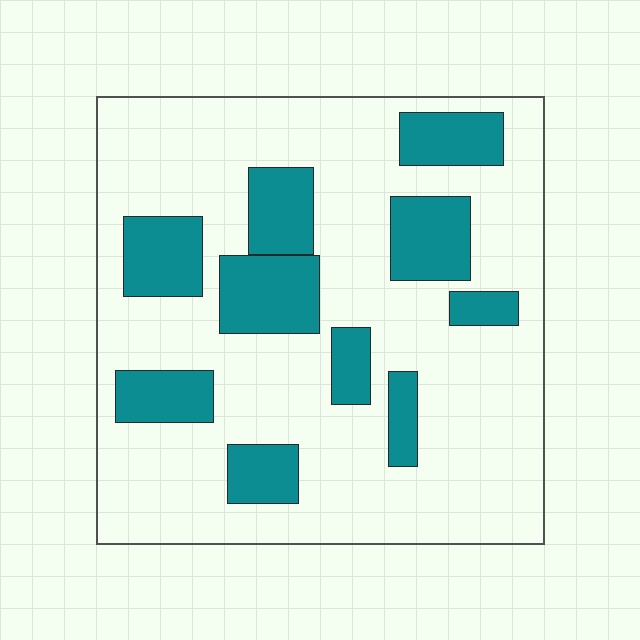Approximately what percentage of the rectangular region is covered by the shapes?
Approximately 25%.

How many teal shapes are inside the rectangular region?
10.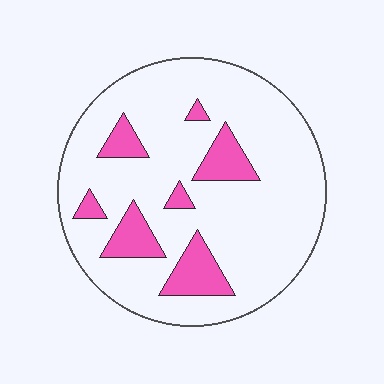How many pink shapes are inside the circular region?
7.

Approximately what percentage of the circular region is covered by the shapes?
Approximately 15%.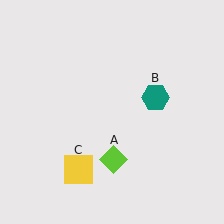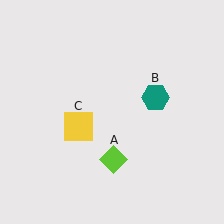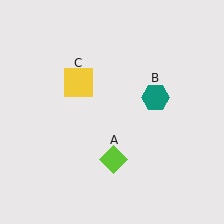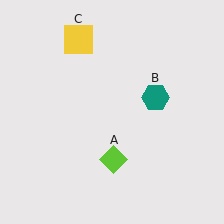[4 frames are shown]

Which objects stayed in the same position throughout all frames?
Lime diamond (object A) and teal hexagon (object B) remained stationary.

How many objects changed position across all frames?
1 object changed position: yellow square (object C).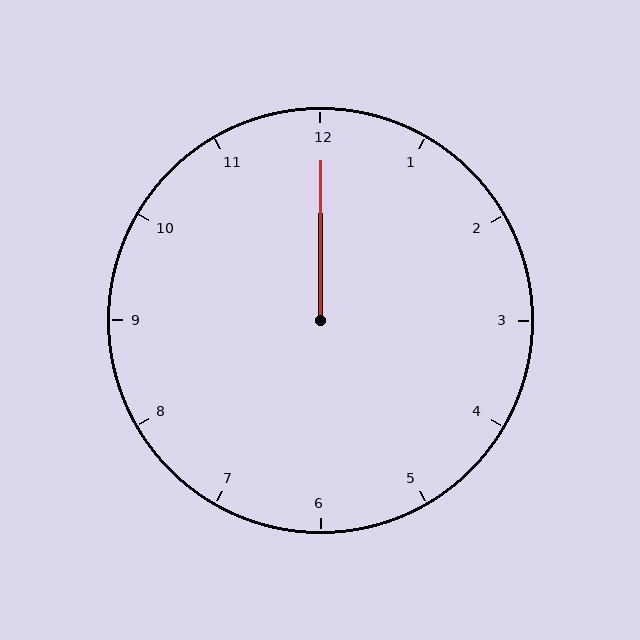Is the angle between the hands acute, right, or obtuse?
It is acute.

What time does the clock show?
12:00.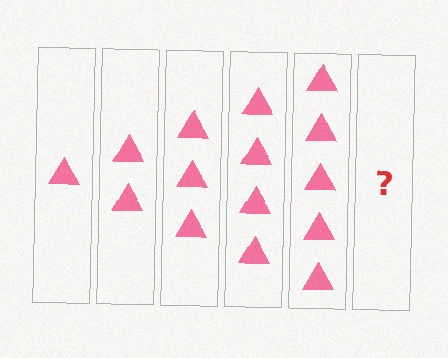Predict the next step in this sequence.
The next step is 6 triangles.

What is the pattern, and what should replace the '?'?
The pattern is that each step adds one more triangle. The '?' should be 6 triangles.